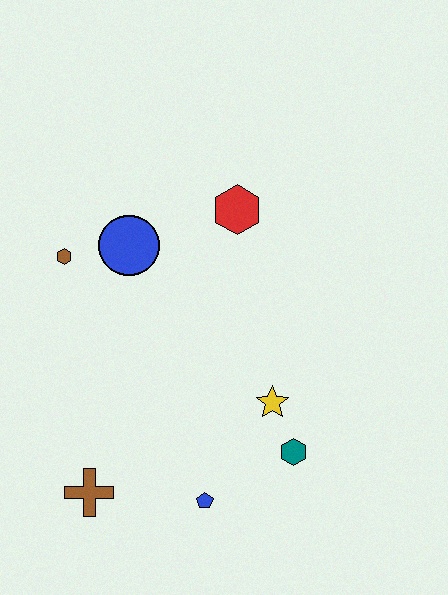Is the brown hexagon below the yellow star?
No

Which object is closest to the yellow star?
The teal hexagon is closest to the yellow star.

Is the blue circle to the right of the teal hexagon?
No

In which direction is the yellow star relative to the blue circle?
The yellow star is below the blue circle.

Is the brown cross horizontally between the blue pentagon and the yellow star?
No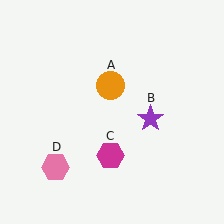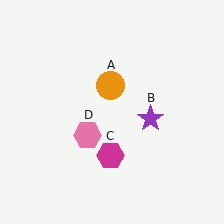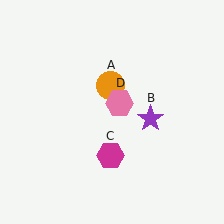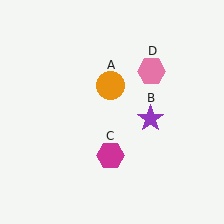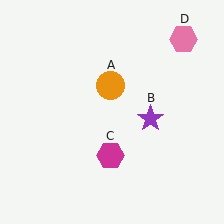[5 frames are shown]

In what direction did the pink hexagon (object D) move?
The pink hexagon (object D) moved up and to the right.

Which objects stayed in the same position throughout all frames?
Orange circle (object A) and purple star (object B) and magenta hexagon (object C) remained stationary.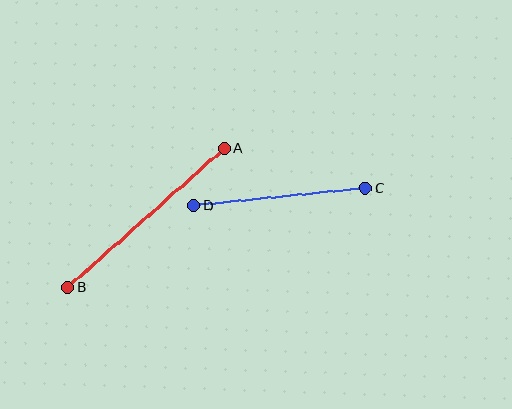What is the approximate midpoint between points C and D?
The midpoint is at approximately (279, 197) pixels.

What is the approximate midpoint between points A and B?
The midpoint is at approximately (146, 218) pixels.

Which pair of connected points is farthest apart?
Points A and B are farthest apart.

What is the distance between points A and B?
The distance is approximately 209 pixels.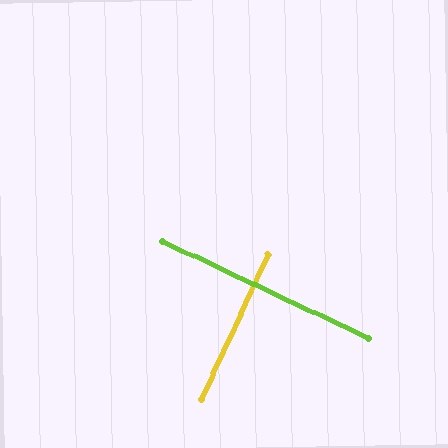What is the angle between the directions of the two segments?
Approximately 89 degrees.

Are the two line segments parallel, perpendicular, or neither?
Perpendicular — they meet at approximately 89°.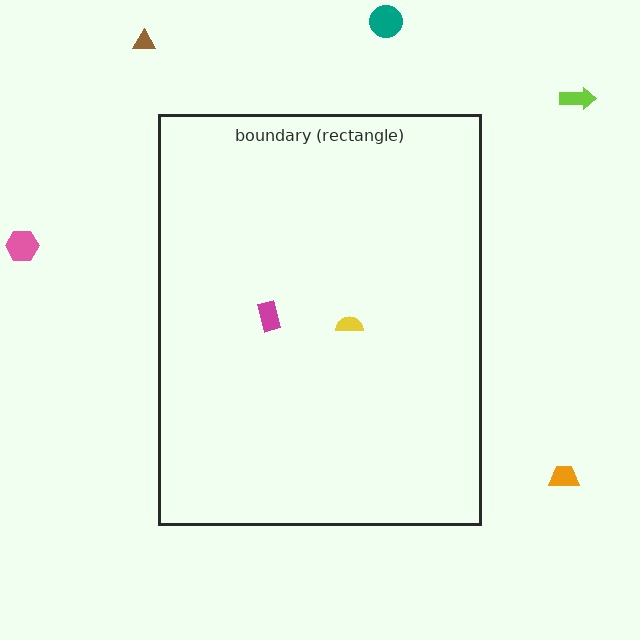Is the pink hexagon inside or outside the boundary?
Outside.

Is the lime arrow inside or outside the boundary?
Outside.